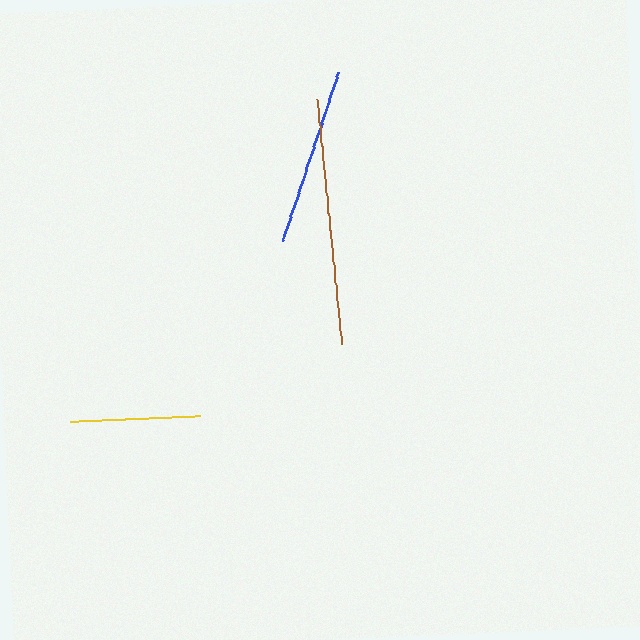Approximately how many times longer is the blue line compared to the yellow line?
The blue line is approximately 1.4 times the length of the yellow line.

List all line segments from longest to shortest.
From longest to shortest: brown, blue, yellow.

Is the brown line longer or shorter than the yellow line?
The brown line is longer than the yellow line.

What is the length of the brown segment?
The brown segment is approximately 246 pixels long.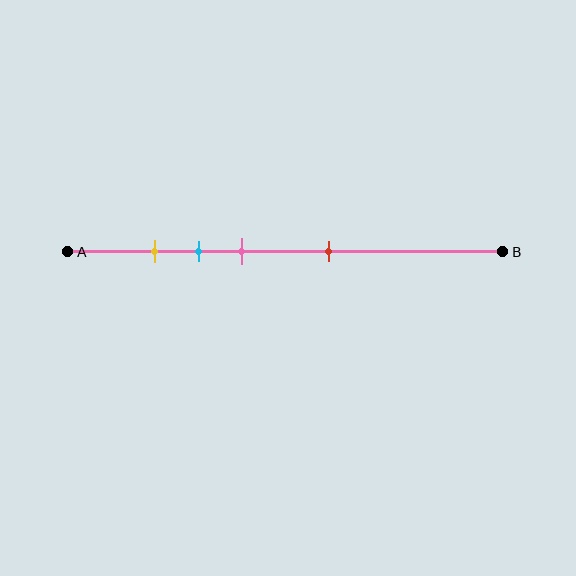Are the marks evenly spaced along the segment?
No, the marks are not evenly spaced.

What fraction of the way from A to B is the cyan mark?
The cyan mark is approximately 30% (0.3) of the way from A to B.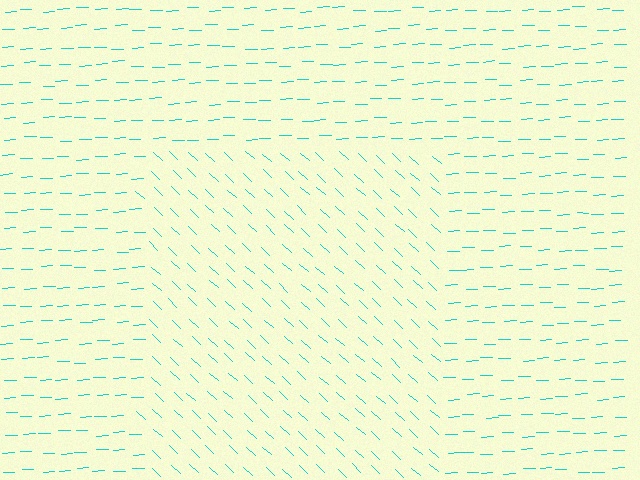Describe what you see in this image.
The image is filled with small cyan line segments. A rectangle region in the image has lines oriented differently from the surrounding lines, creating a visible texture boundary.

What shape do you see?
I see a rectangle.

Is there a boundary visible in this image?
Yes, there is a texture boundary formed by a change in line orientation.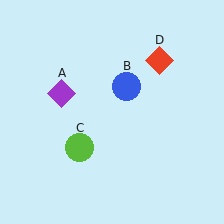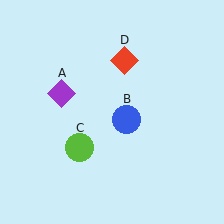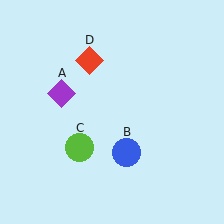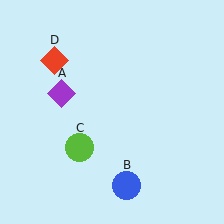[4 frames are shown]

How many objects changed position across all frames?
2 objects changed position: blue circle (object B), red diamond (object D).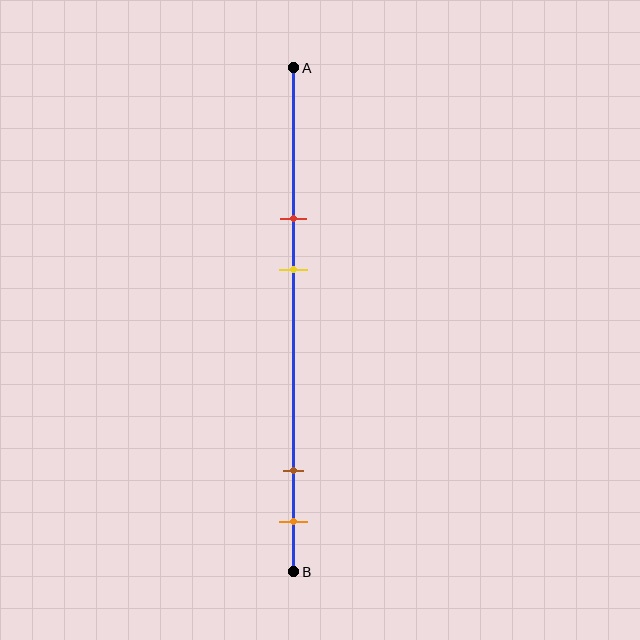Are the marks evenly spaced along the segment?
No, the marks are not evenly spaced.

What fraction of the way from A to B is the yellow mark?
The yellow mark is approximately 40% (0.4) of the way from A to B.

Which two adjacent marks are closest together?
The brown and orange marks are the closest adjacent pair.